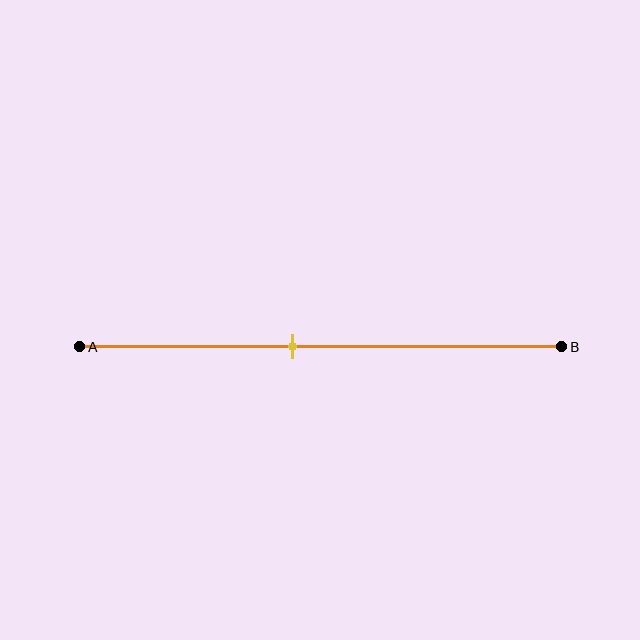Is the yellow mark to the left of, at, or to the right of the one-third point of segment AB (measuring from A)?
The yellow mark is to the right of the one-third point of segment AB.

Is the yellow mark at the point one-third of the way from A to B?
No, the mark is at about 45% from A, not at the 33% one-third point.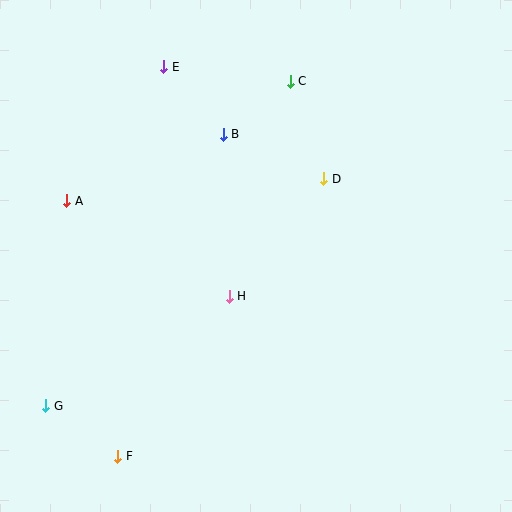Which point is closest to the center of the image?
Point H at (229, 296) is closest to the center.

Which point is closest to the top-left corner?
Point E is closest to the top-left corner.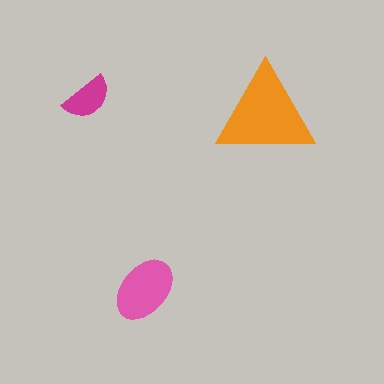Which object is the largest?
The orange triangle.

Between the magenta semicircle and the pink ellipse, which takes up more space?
The pink ellipse.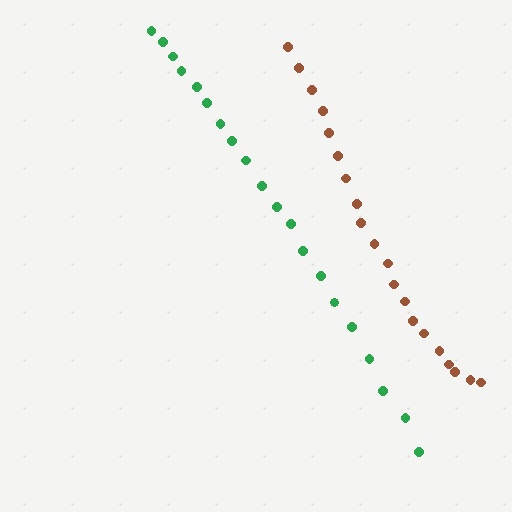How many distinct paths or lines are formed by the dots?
There are 2 distinct paths.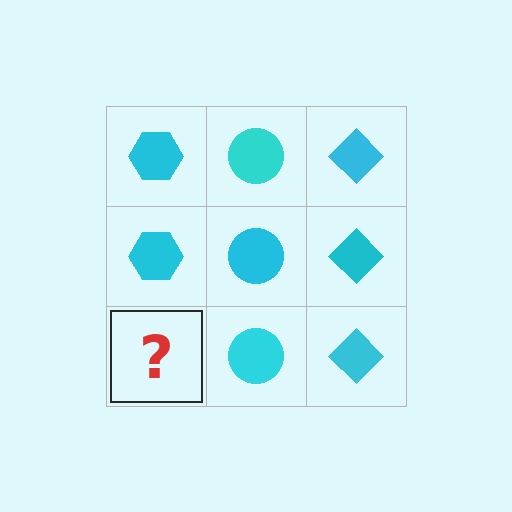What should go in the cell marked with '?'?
The missing cell should contain a cyan hexagon.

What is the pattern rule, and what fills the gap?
The rule is that each column has a consistent shape. The gap should be filled with a cyan hexagon.